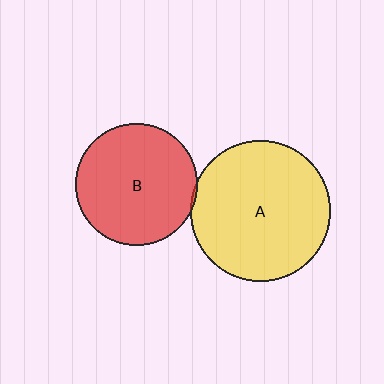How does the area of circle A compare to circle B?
Approximately 1.3 times.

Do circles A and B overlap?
Yes.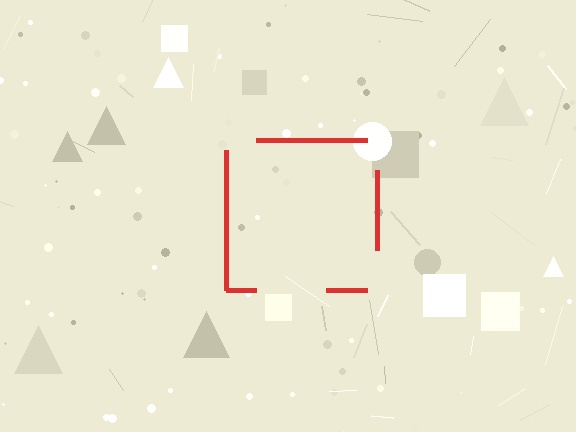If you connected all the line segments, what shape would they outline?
They would outline a square.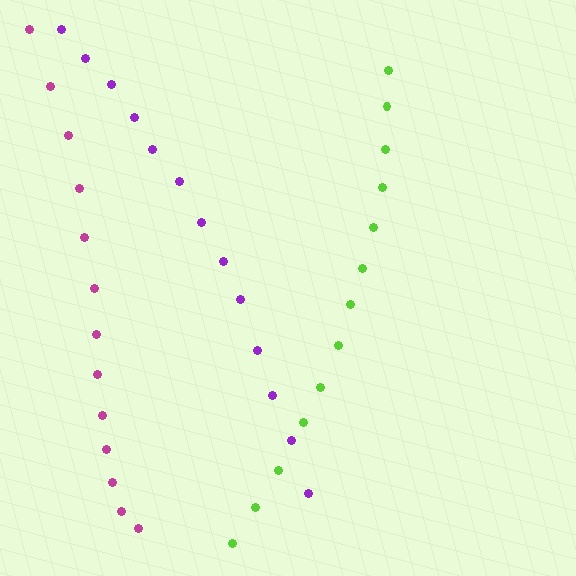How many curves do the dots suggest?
There are 3 distinct paths.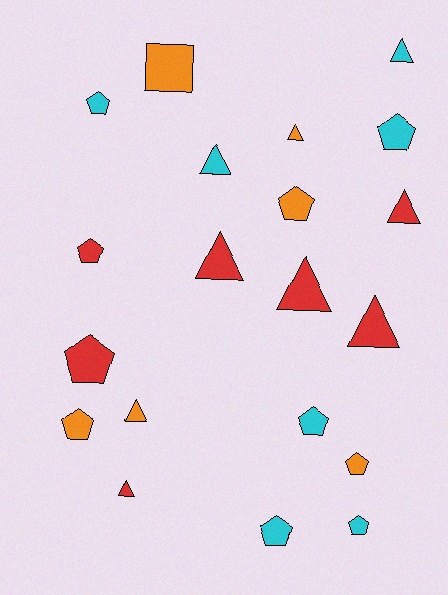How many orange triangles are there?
There are 2 orange triangles.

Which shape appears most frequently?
Pentagon, with 10 objects.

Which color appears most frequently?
Red, with 7 objects.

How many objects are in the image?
There are 20 objects.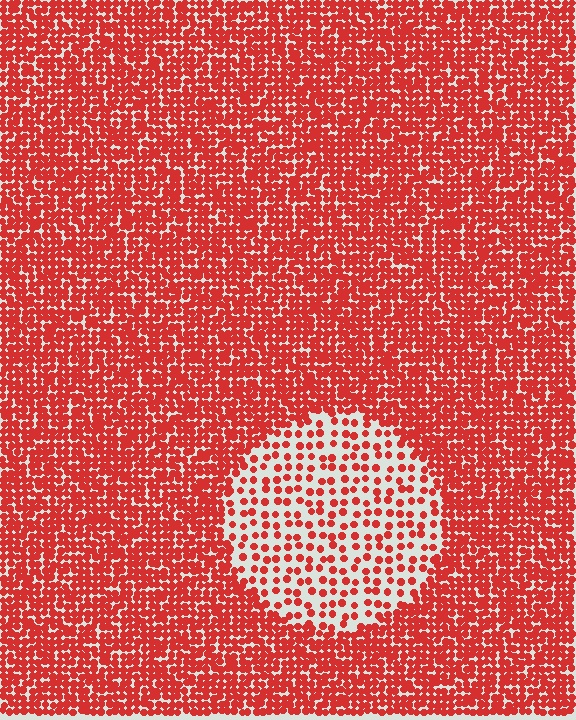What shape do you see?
I see a circle.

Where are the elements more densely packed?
The elements are more densely packed outside the circle boundary.